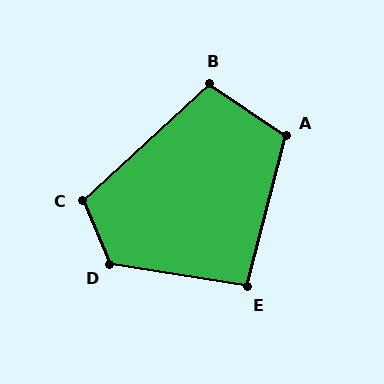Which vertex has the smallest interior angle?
E, at approximately 95 degrees.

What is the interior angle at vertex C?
Approximately 110 degrees (obtuse).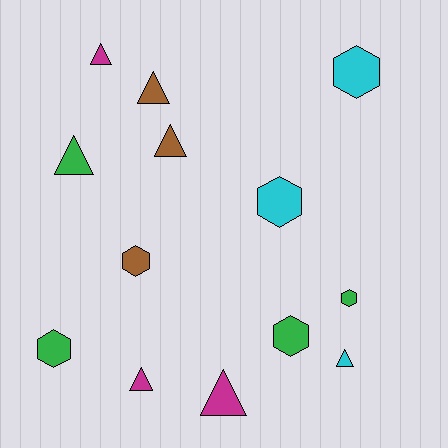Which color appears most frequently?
Green, with 4 objects.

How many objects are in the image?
There are 13 objects.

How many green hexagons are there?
There are 3 green hexagons.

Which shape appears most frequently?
Triangle, with 7 objects.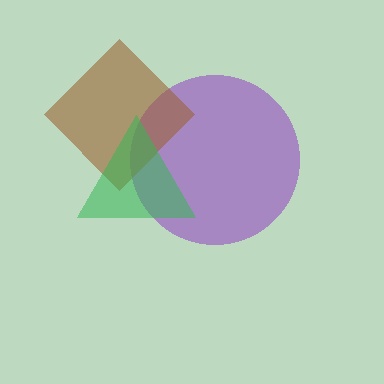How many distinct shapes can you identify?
There are 3 distinct shapes: a purple circle, a brown diamond, a green triangle.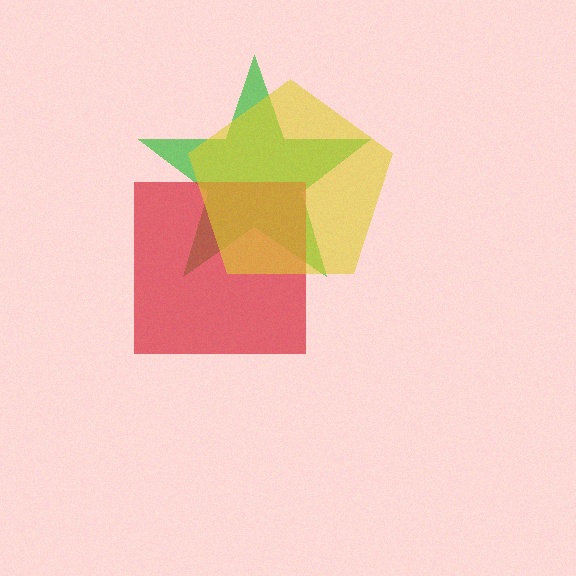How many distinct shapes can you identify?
There are 3 distinct shapes: a green star, a red square, a yellow pentagon.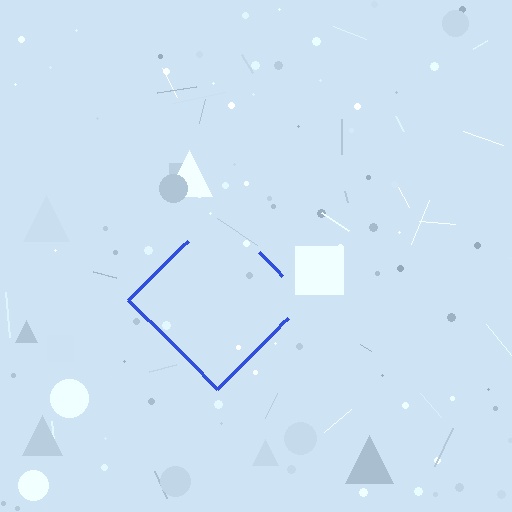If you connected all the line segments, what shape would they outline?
They would outline a diamond.